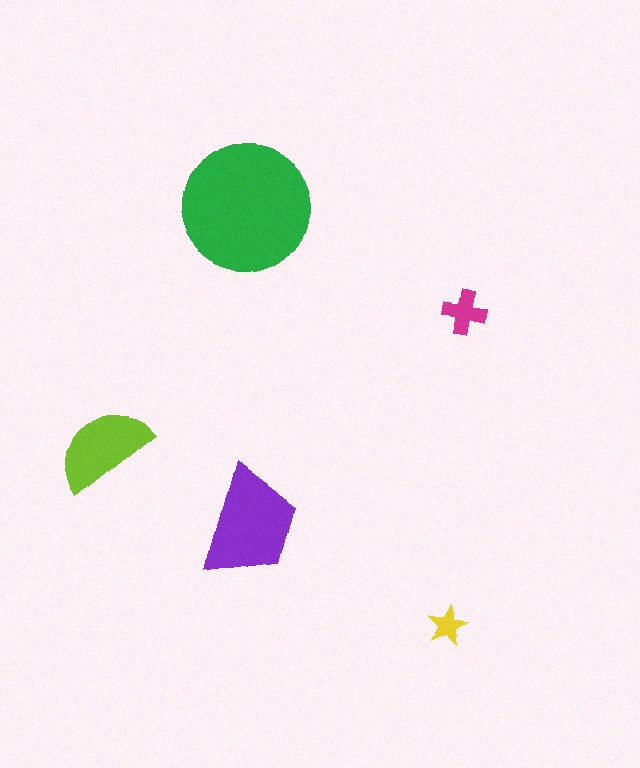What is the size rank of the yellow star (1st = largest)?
5th.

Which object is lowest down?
The yellow star is bottommost.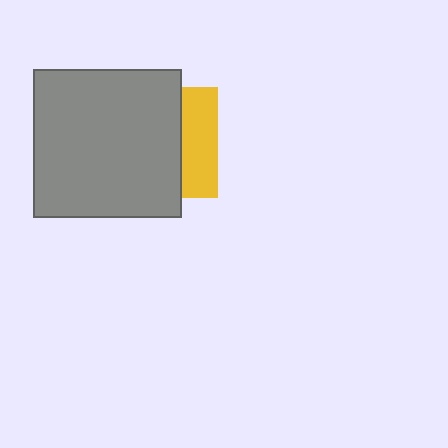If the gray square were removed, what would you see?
You would see the complete yellow square.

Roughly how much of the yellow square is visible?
A small part of it is visible (roughly 32%).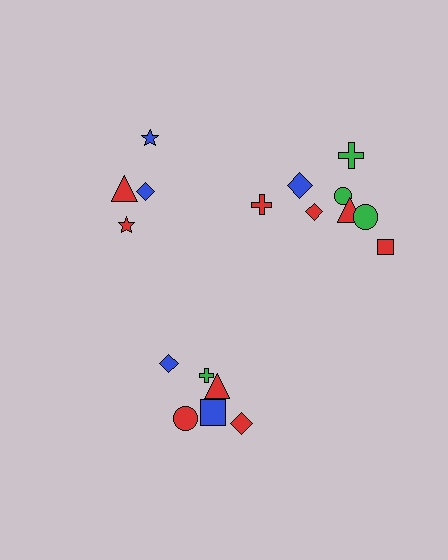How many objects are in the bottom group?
There are 6 objects.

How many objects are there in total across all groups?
There are 18 objects.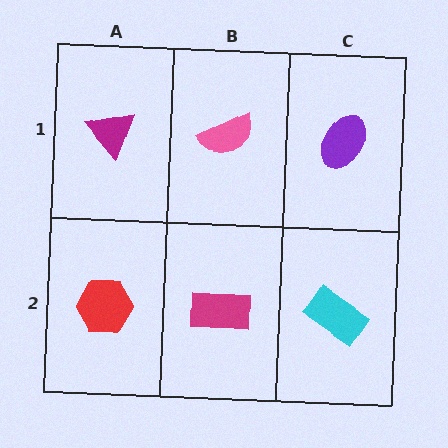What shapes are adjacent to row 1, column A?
A red hexagon (row 2, column A), a pink semicircle (row 1, column B).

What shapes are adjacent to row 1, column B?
A magenta rectangle (row 2, column B), a magenta triangle (row 1, column A), a purple ellipse (row 1, column C).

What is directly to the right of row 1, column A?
A pink semicircle.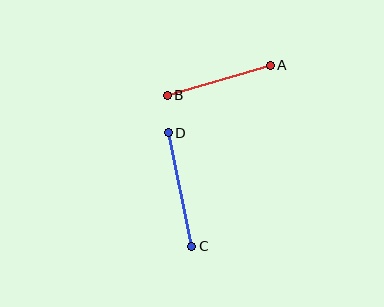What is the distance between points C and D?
The distance is approximately 115 pixels.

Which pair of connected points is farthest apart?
Points C and D are farthest apart.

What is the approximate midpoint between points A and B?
The midpoint is at approximately (219, 80) pixels.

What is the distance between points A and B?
The distance is approximately 107 pixels.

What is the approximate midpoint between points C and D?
The midpoint is at approximately (180, 189) pixels.